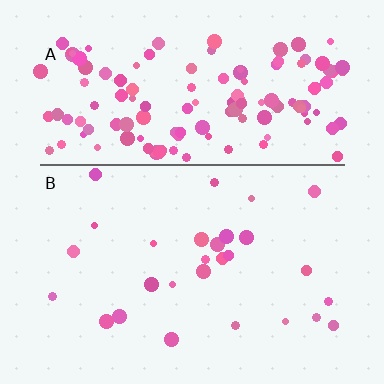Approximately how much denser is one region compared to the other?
Approximately 5.2× — region A over region B.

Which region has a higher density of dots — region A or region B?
A (the top).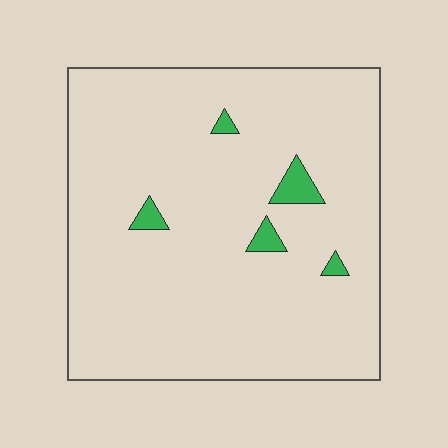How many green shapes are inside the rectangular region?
5.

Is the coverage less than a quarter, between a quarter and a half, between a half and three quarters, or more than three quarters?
Less than a quarter.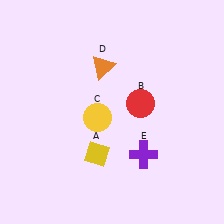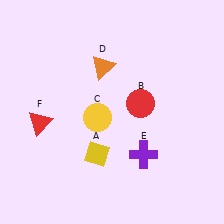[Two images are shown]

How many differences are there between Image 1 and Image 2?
There is 1 difference between the two images.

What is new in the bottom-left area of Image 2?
A red triangle (F) was added in the bottom-left area of Image 2.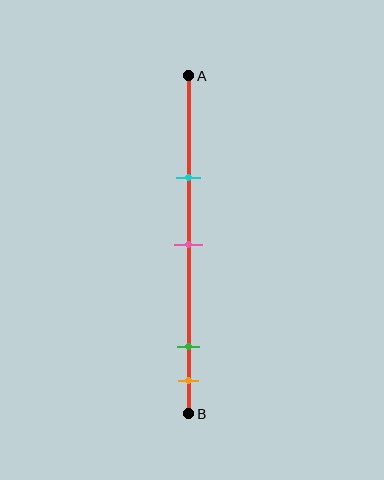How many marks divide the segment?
There are 4 marks dividing the segment.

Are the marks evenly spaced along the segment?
No, the marks are not evenly spaced.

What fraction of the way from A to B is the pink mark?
The pink mark is approximately 50% (0.5) of the way from A to B.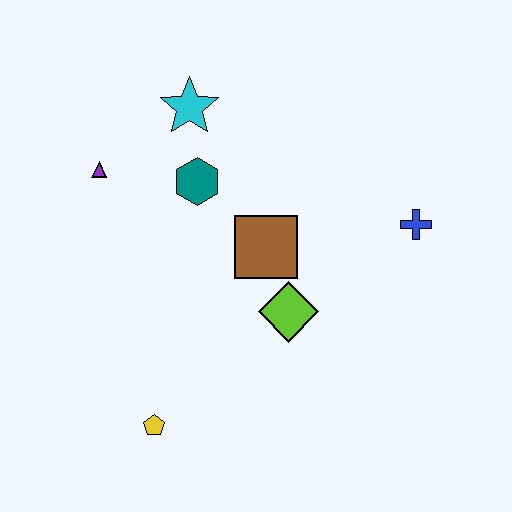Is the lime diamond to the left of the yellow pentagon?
No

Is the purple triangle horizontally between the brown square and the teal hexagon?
No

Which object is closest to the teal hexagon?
The cyan star is closest to the teal hexagon.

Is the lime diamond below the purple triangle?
Yes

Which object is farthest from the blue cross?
The yellow pentagon is farthest from the blue cross.